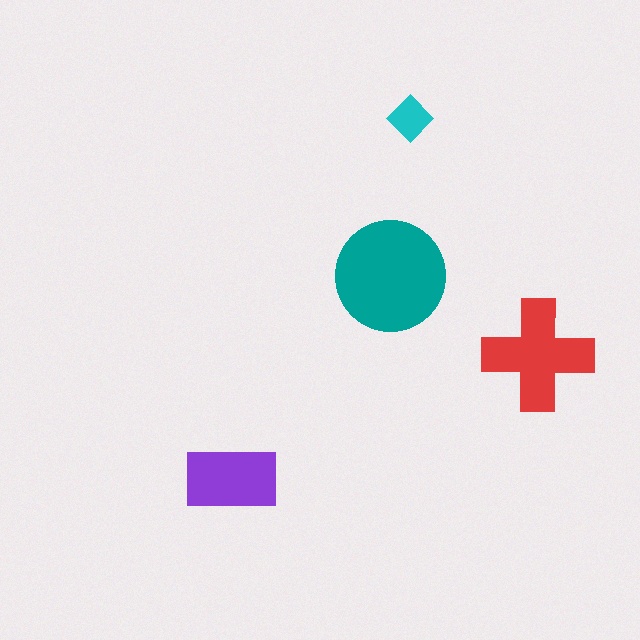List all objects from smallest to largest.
The cyan diamond, the purple rectangle, the red cross, the teal circle.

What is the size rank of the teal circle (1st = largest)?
1st.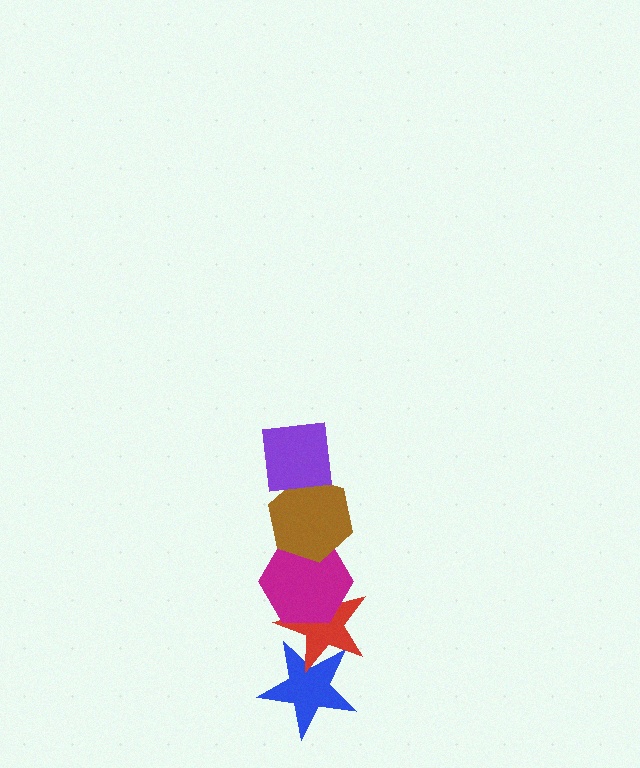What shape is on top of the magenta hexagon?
The brown hexagon is on top of the magenta hexagon.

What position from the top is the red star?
The red star is 4th from the top.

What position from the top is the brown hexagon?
The brown hexagon is 2nd from the top.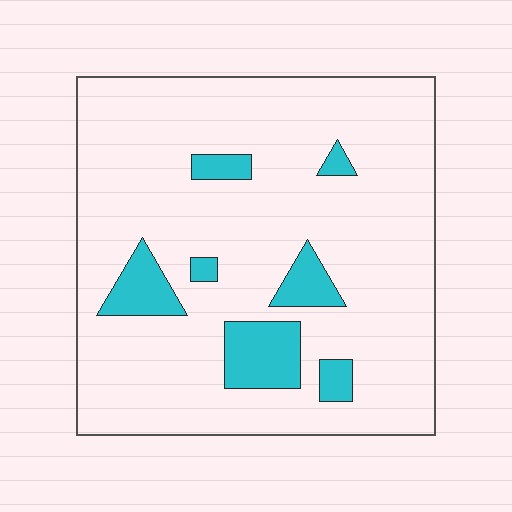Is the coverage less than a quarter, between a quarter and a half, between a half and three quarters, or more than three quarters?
Less than a quarter.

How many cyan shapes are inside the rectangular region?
7.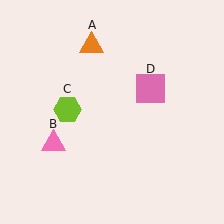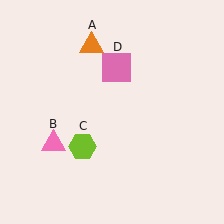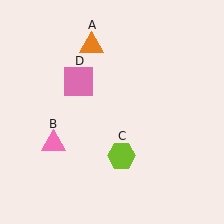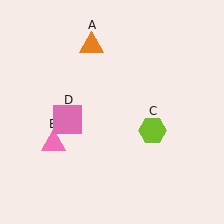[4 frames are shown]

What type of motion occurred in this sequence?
The lime hexagon (object C), pink square (object D) rotated counterclockwise around the center of the scene.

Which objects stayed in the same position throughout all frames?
Orange triangle (object A) and pink triangle (object B) remained stationary.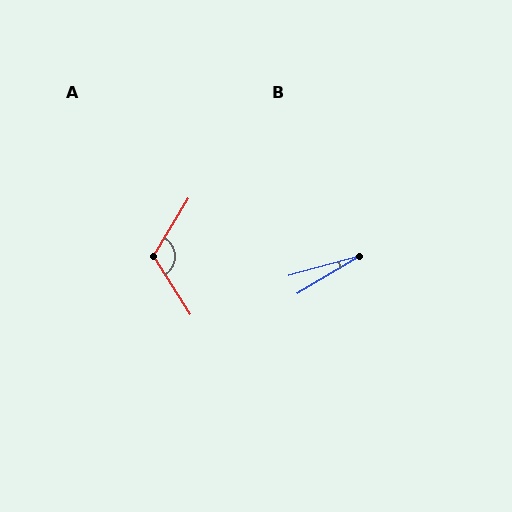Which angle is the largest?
A, at approximately 116 degrees.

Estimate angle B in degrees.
Approximately 15 degrees.